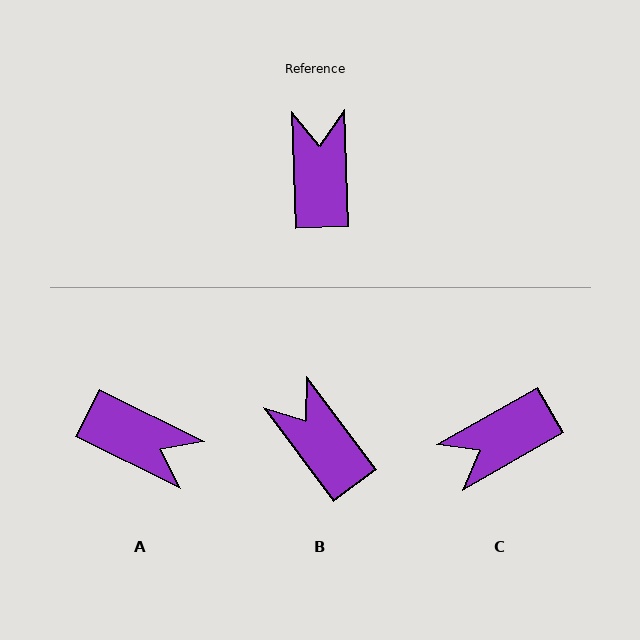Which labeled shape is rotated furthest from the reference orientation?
A, about 118 degrees away.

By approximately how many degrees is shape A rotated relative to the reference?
Approximately 118 degrees clockwise.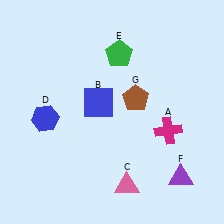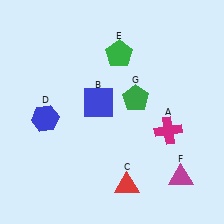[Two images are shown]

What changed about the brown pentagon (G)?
In Image 1, G is brown. In Image 2, it changed to green.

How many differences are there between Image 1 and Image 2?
There are 3 differences between the two images.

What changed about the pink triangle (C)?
In Image 1, C is pink. In Image 2, it changed to red.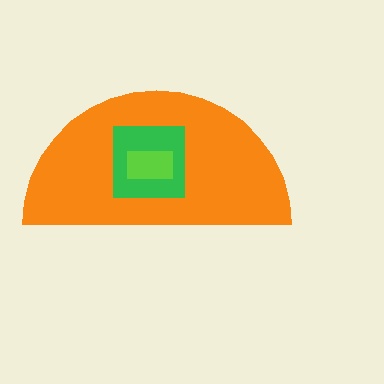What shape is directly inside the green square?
The lime rectangle.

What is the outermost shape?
The orange semicircle.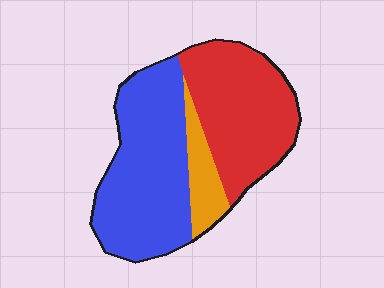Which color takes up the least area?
Orange, at roughly 10%.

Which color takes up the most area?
Blue, at roughly 50%.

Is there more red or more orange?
Red.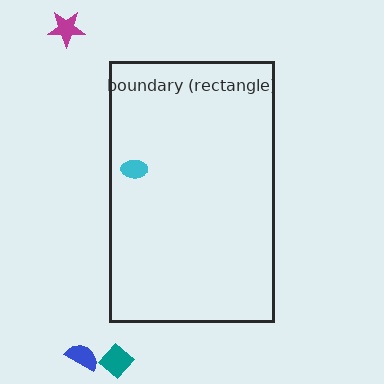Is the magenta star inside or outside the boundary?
Outside.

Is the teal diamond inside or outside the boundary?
Outside.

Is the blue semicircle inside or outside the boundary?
Outside.